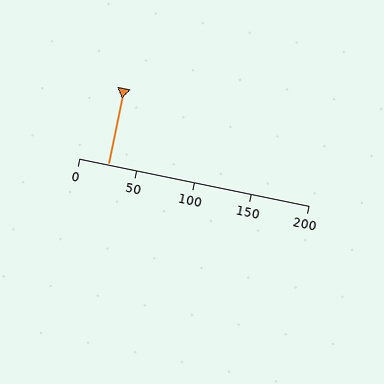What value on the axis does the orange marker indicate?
The marker indicates approximately 25.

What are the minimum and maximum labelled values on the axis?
The axis runs from 0 to 200.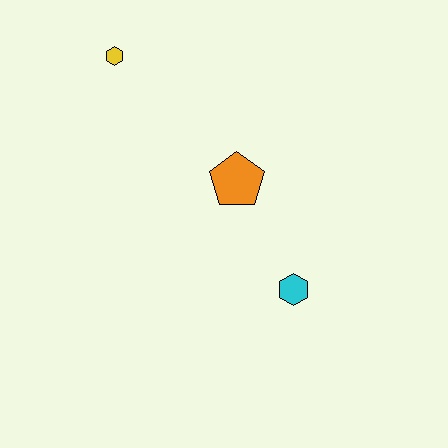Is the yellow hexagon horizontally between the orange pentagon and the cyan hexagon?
No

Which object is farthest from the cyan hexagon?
The yellow hexagon is farthest from the cyan hexagon.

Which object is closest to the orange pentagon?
The cyan hexagon is closest to the orange pentagon.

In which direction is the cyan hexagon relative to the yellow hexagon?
The cyan hexagon is below the yellow hexagon.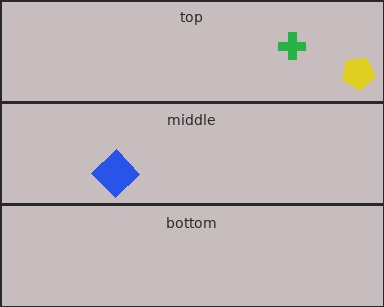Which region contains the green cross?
The top region.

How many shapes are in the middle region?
1.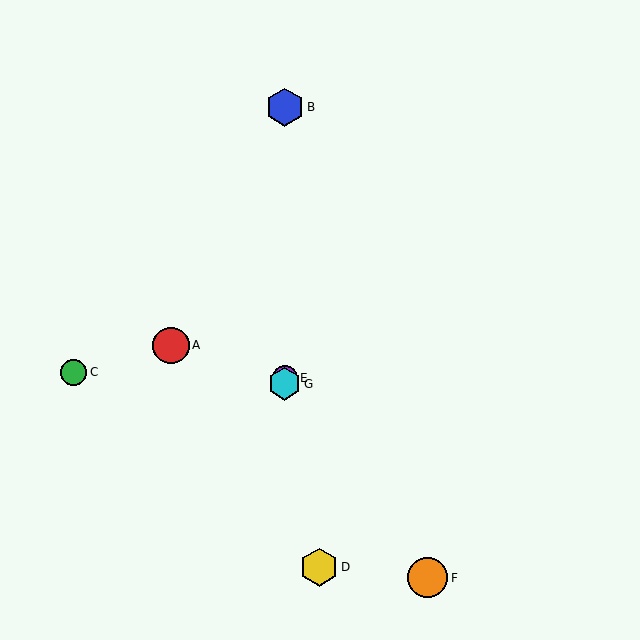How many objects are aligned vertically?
3 objects (B, E, G) are aligned vertically.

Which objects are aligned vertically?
Objects B, E, G are aligned vertically.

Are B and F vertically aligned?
No, B is at x≈285 and F is at x≈428.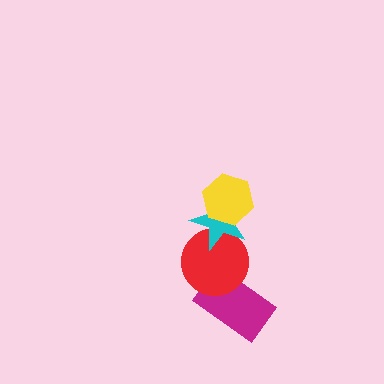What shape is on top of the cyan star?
The yellow hexagon is on top of the cyan star.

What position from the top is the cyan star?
The cyan star is 2nd from the top.